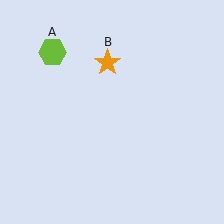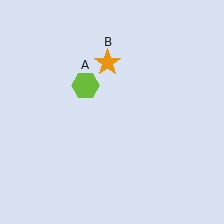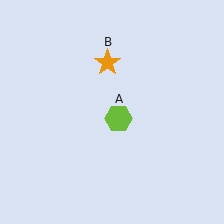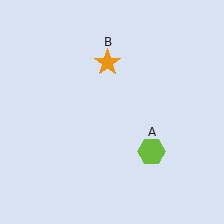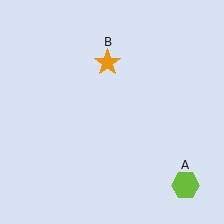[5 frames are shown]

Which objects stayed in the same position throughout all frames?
Orange star (object B) remained stationary.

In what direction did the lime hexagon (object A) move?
The lime hexagon (object A) moved down and to the right.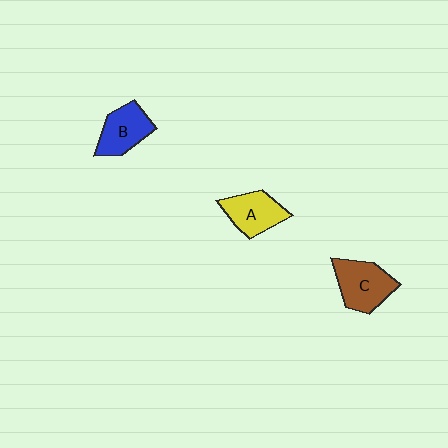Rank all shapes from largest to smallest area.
From largest to smallest: C (brown), A (yellow), B (blue).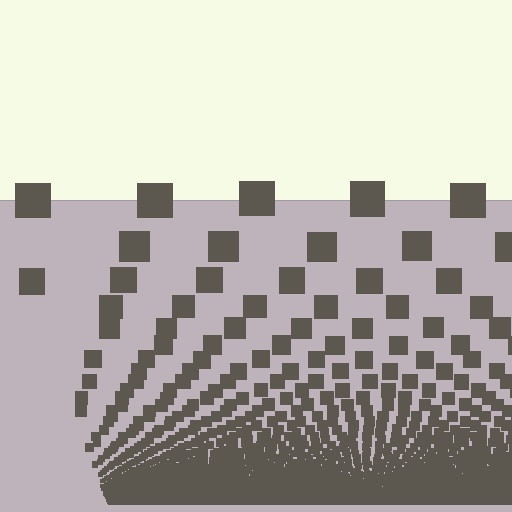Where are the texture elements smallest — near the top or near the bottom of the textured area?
Near the bottom.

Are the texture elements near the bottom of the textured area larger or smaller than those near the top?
Smaller. The gradient is inverted — elements near the bottom are smaller and denser.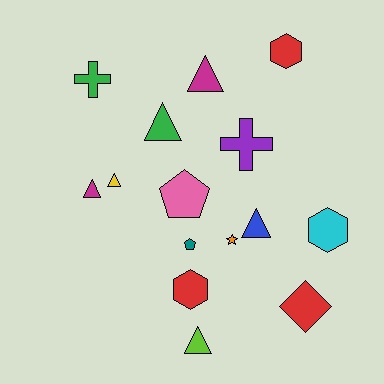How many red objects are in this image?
There are 3 red objects.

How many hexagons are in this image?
There are 3 hexagons.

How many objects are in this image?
There are 15 objects.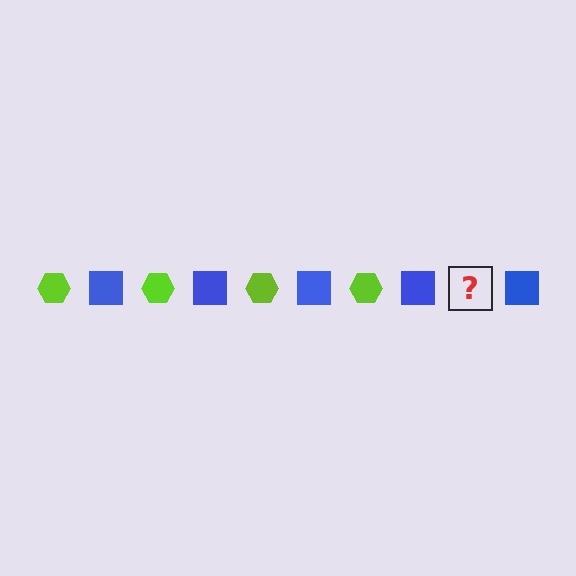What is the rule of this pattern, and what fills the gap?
The rule is that the pattern alternates between lime hexagon and blue square. The gap should be filled with a lime hexagon.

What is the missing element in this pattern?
The missing element is a lime hexagon.